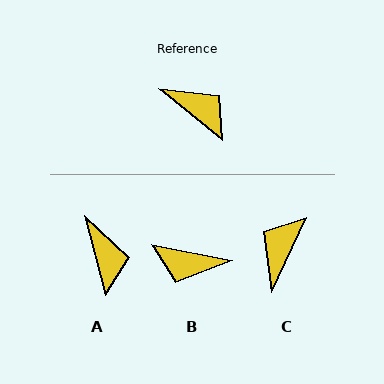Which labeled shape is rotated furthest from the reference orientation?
B, about 152 degrees away.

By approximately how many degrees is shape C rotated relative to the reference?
Approximately 104 degrees counter-clockwise.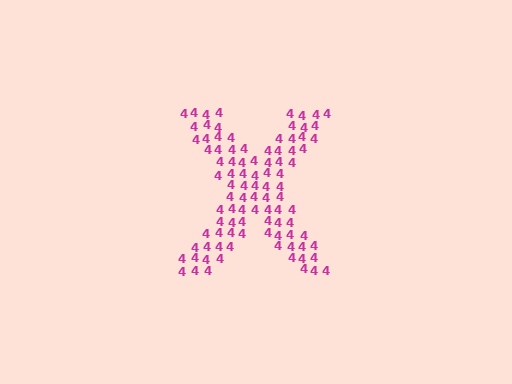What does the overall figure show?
The overall figure shows the letter X.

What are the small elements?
The small elements are digit 4's.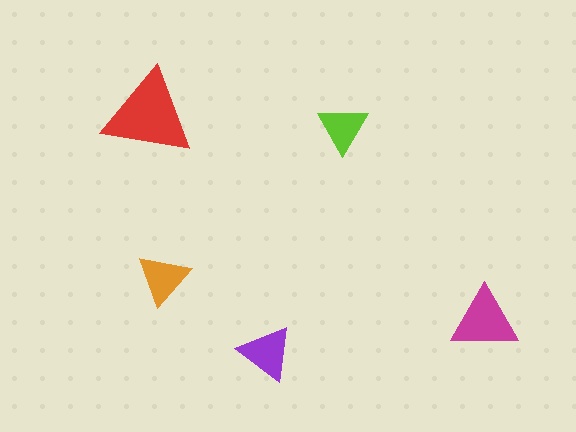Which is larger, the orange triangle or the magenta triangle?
The magenta one.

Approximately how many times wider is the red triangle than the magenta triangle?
About 1.5 times wider.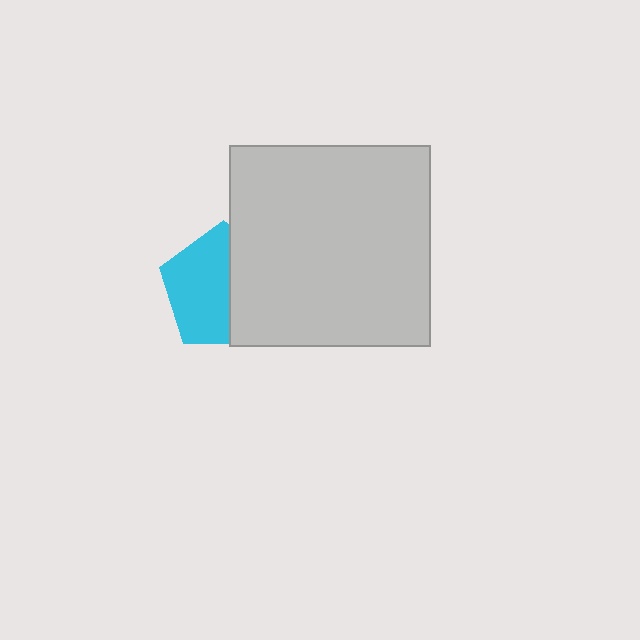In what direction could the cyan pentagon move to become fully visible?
The cyan pentagon could move left. That would shift it out from behind the light gray square entirely.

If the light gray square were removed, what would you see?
You would see the complete cyan pentagon.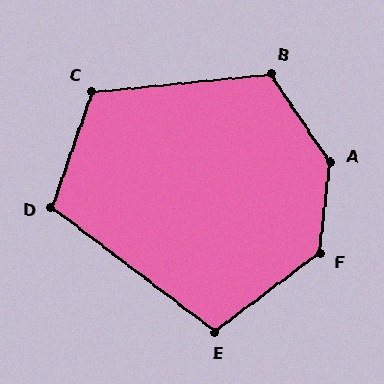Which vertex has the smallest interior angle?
E, at approximately 106 degrees.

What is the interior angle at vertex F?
Approximately 134 degrees (obtuse).